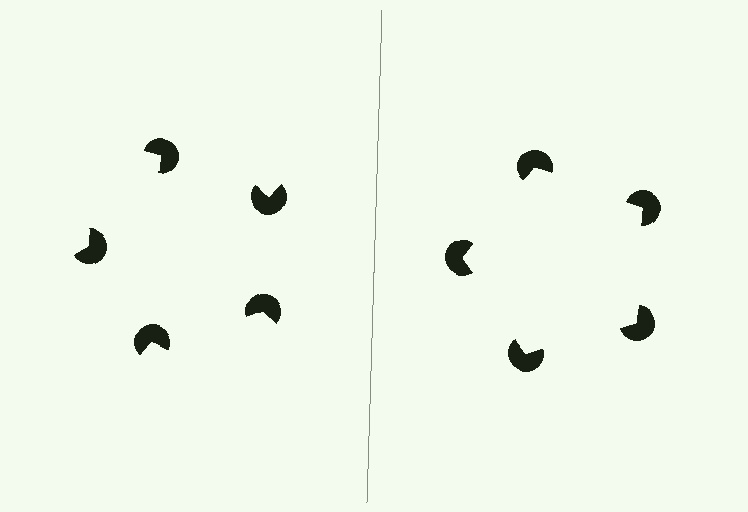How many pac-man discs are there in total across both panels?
10 — 5 on each side.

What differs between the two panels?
The pac-man discs are positioned identically on both sides; only the wedge orientations differ. On the right they align to a pentagon; on the left they are misaligned.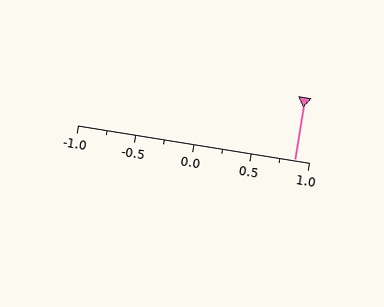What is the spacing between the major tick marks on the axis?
The major ticks are spaced 0.5 apart.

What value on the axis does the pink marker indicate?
The marker indicates approximately 0.88.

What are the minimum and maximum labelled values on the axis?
The axis runs from -1.0 to 1.0.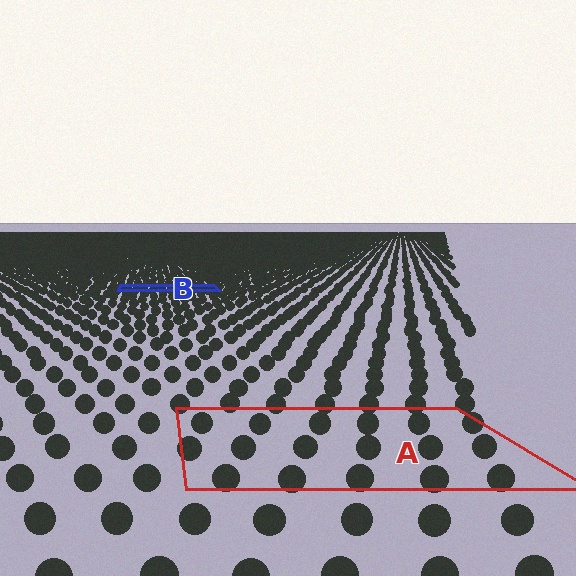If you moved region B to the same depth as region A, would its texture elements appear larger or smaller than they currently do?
They would appear larger. At a closer depth, the same texture elements are projected at a bigger on-screen size.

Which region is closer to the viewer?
Region A is closer. The texture elements there are larger and more spread out.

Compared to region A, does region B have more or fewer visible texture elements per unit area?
Region B has more texture elements per unit area — they are packed more densely because it is farther away.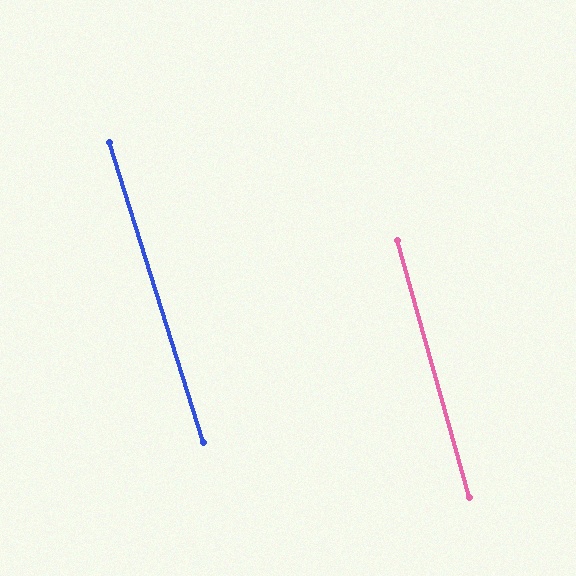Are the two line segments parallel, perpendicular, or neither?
Parallel — their directions differ by only 1.7°.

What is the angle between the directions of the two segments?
Approximately 2 degrees.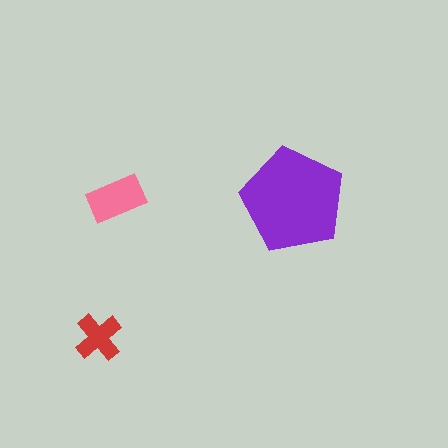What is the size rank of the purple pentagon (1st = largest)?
1st.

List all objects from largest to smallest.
The purple pentagon, the pink rectangle, the red cross.